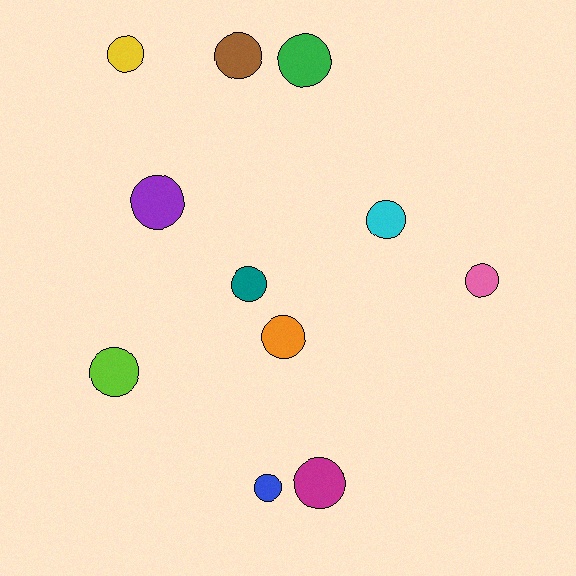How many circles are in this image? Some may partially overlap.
There are 11 circles.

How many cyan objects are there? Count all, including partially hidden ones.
There is 1 cyan object.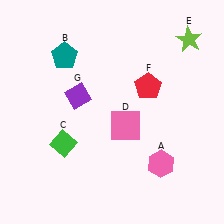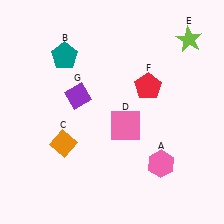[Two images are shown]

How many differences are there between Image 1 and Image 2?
There is 1 difference between the two images.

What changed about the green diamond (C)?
In Image 1, C is green. In Image 2, it changed to orange.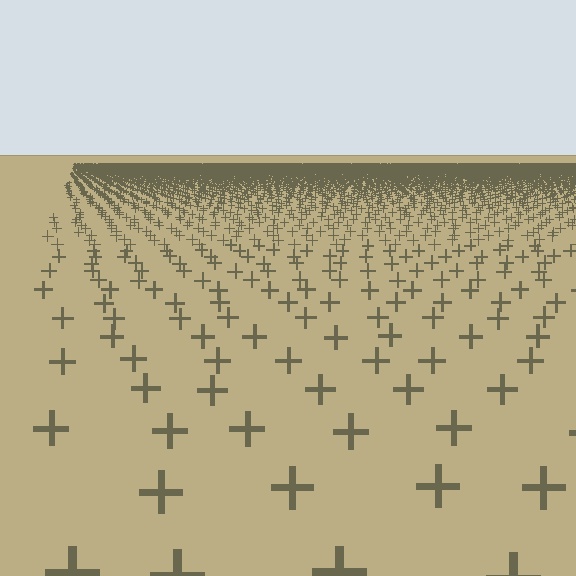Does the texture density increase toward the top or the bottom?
Density increases toward the top.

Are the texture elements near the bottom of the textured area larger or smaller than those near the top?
Larger. Near the bottom, elements are closer to the viewer and appear at a bigger on-screen size.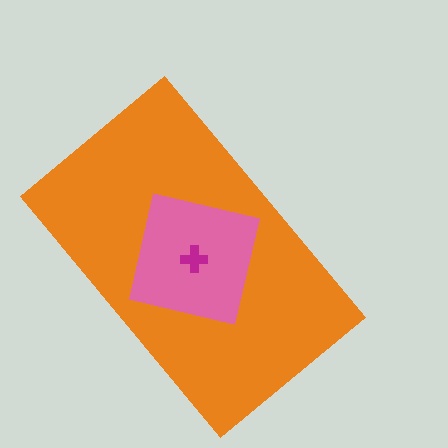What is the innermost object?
The magenta cross.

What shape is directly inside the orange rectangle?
The pink square.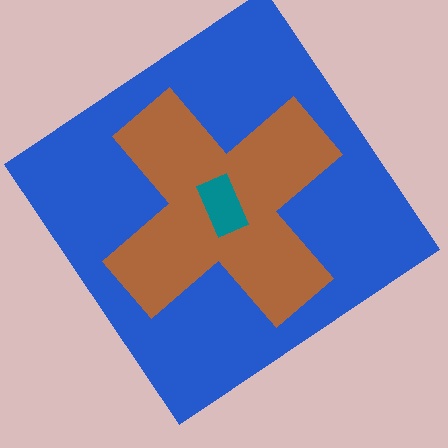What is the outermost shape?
The blue diamond.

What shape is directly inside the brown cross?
The teal rectangle.